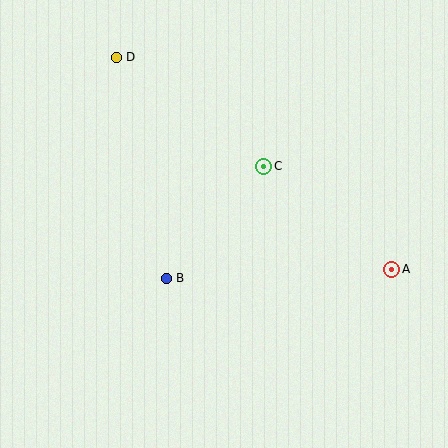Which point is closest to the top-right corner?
Point C is closest to the top-right corner.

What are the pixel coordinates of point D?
Point D is at (116, 57).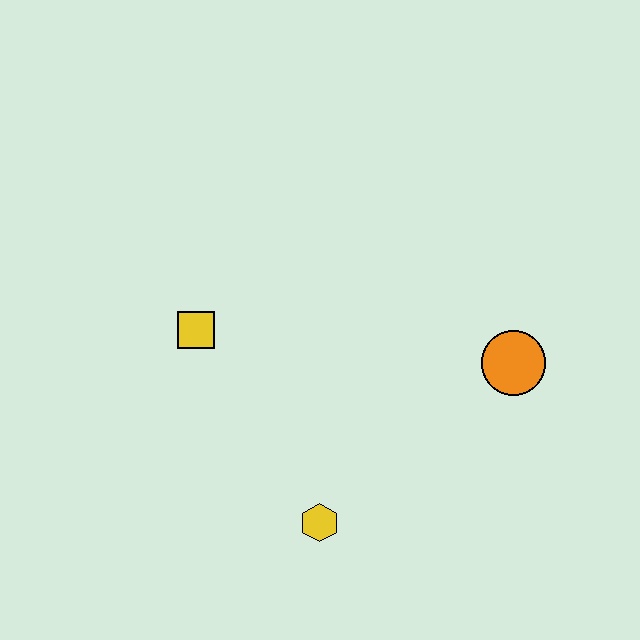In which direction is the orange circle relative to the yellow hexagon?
The orange circle is to the right of the yellow hexagon.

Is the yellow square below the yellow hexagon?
No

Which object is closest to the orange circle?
The yellow hexagon is closest to the orange circle.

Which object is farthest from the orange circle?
The yellow square is farthest from the orange circle.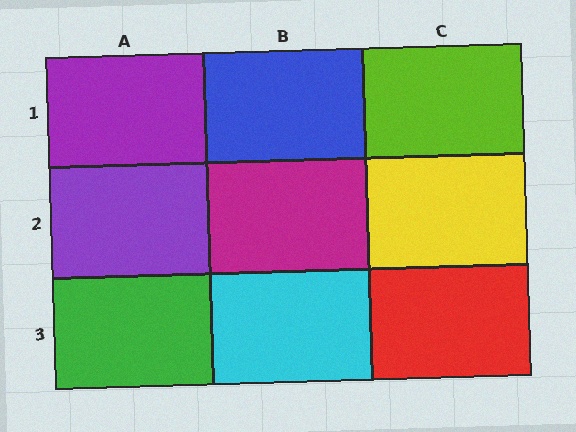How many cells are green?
1 cell is green.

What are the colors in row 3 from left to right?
Green, cyan, red.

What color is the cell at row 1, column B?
Blue.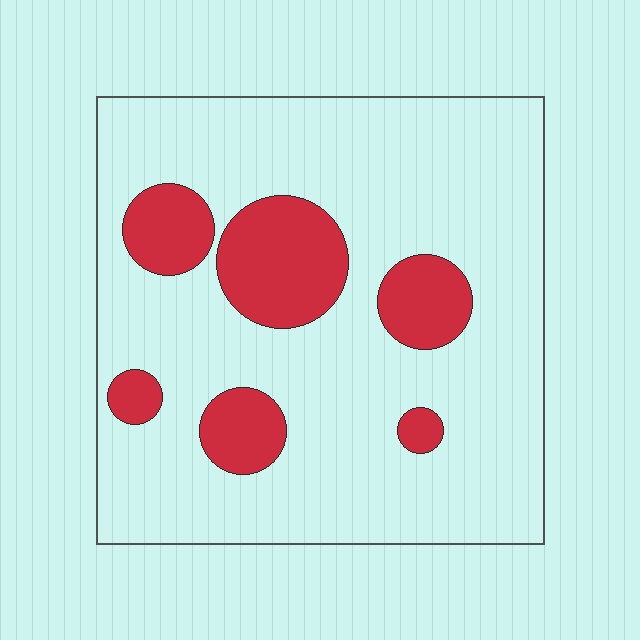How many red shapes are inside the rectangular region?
6.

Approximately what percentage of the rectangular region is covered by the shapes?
Approximately 20%.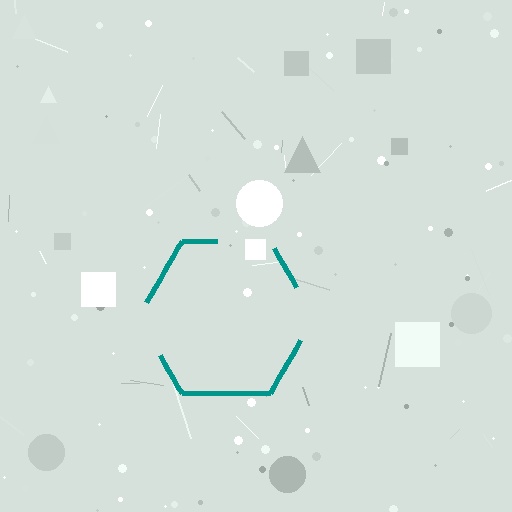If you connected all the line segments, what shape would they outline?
They would outline a hexagon.